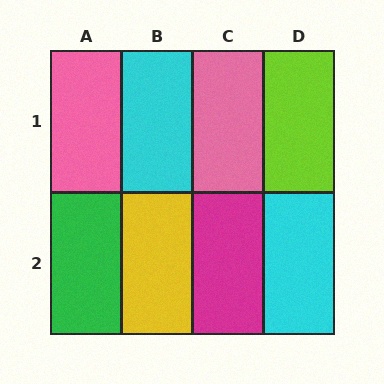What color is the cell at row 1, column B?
Cyan.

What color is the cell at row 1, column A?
Pink.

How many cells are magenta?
1 cell is magenta.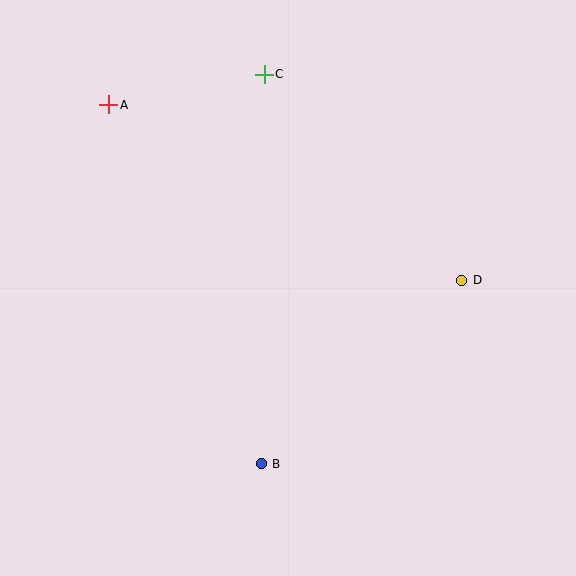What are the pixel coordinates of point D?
Point D is at (462, 280).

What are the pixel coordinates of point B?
Point B is at (261, 464).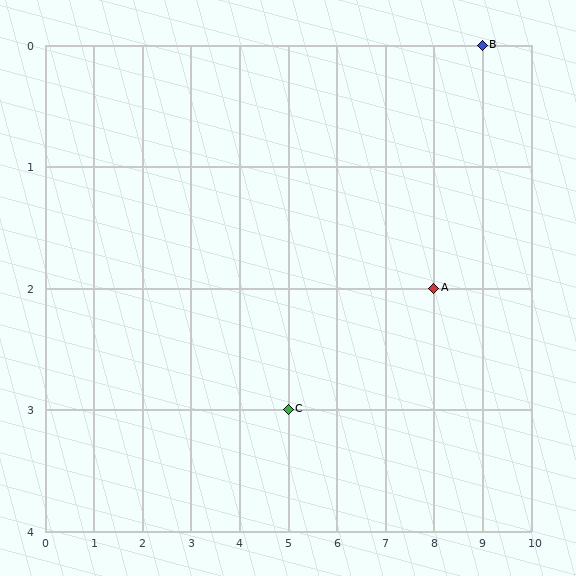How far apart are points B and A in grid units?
Points B and A are 1 column and 2 rows apart (about 2.2 grid units diagonally).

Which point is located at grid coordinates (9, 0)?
Point B is at (9, 0).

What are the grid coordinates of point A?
Point A is at grid coordinates (8, 2).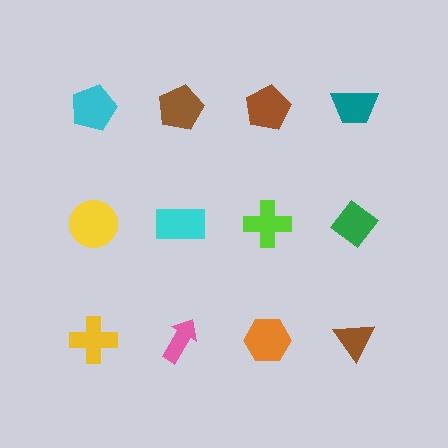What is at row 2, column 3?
A lime cross.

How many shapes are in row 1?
4 shapes.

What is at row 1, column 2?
A brown pentagon.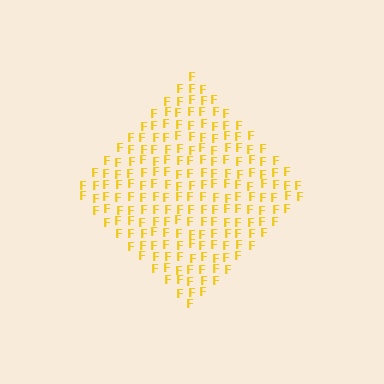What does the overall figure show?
The overall figure shows a diamond.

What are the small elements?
The small elements are letter F's.